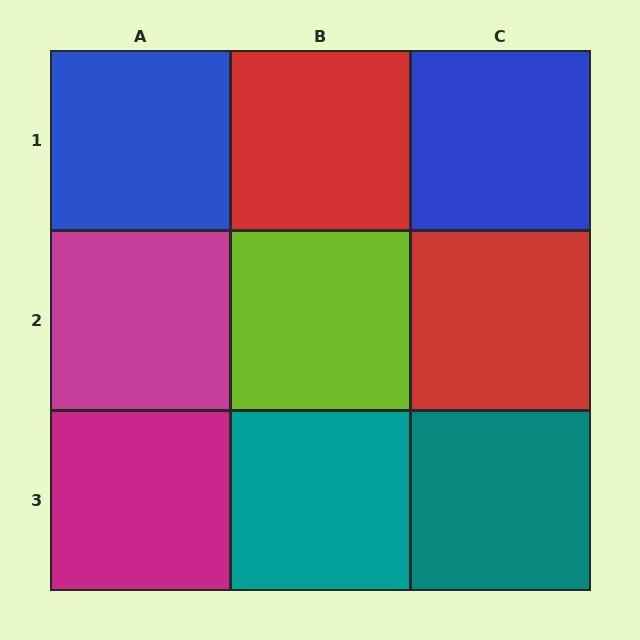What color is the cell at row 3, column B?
Teal.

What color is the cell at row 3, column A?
Magenta.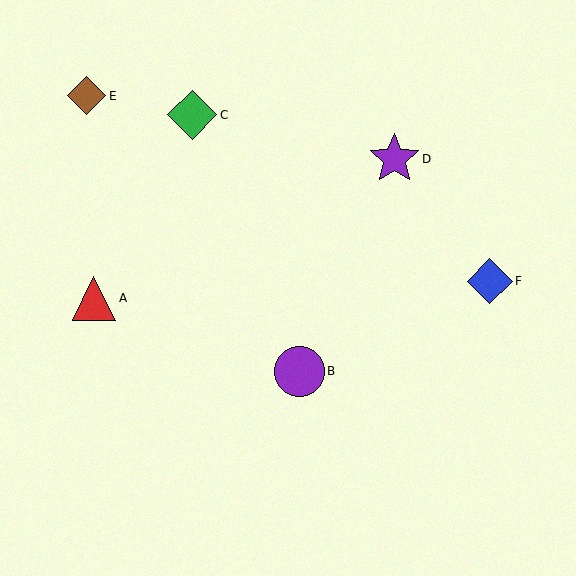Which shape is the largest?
The purple star (labeled D) is the largest.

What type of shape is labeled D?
Shape D is a purple star.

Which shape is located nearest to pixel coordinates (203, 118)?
The green diamond (labeled C) at (192, 115) is nearest to that location.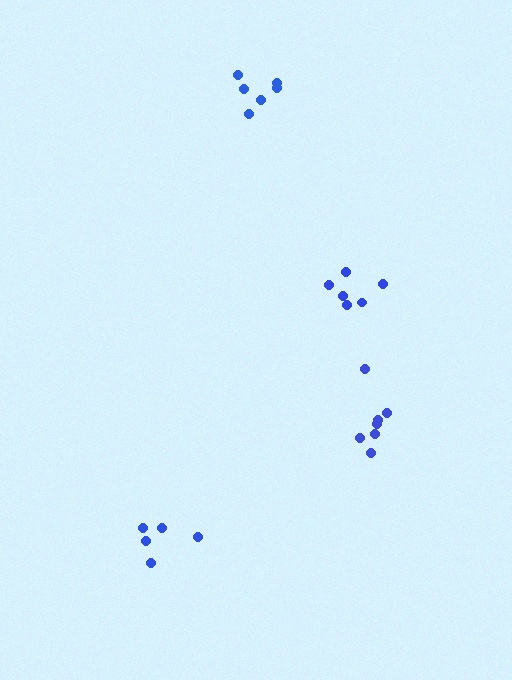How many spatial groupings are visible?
There are 4 spatial groupings.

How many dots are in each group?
Group 1: 7 dots, Group 2: 6 dots, Group 3: 6 dots, Group 4: 5 dots (24 total).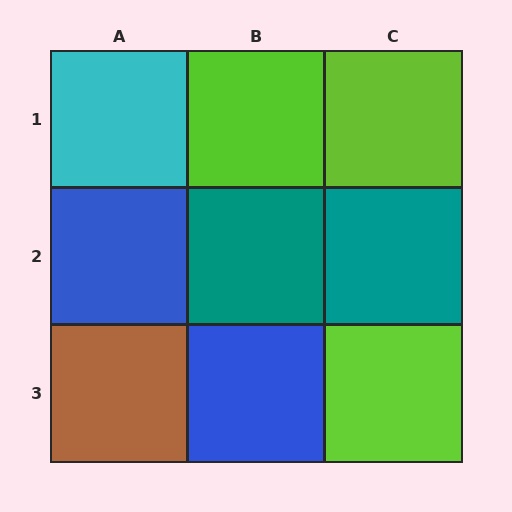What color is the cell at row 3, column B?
Blue.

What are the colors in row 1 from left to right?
Cyan, lime, lime.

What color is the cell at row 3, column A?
Brown.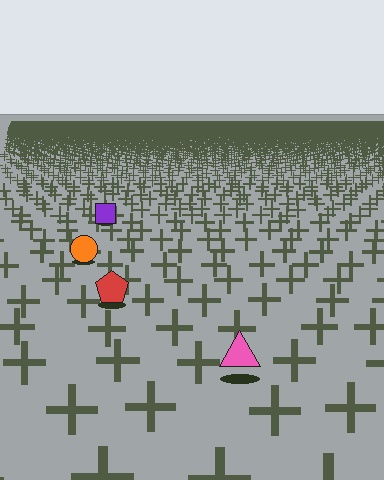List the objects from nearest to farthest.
From nearest to farthest: the pink triangle, the red pentagon, the orange circle, the purple square.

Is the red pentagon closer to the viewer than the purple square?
Yes. The red pentagon is closer — you can tell from the texture gradient: the ground texture is coarser near it.